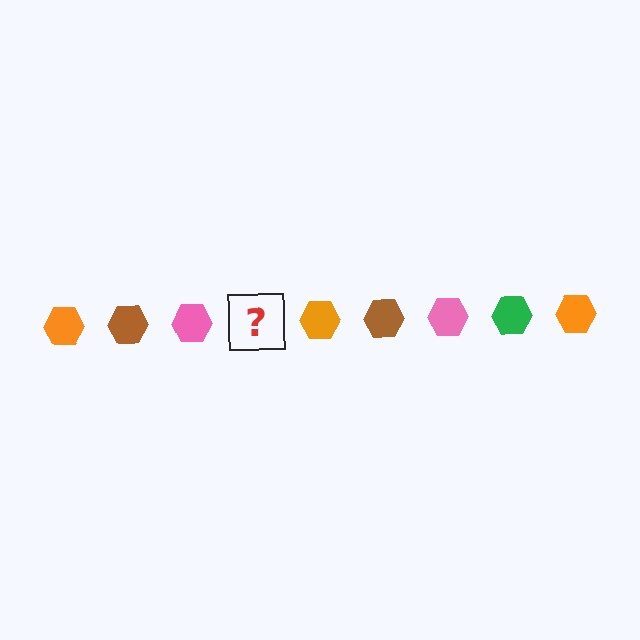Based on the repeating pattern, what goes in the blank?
The blank should be a green hexagon.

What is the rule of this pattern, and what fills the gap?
The rule is that the pattern cycles through orange, brown, pink, green hexagons. The gap should be filled with a green hexagon.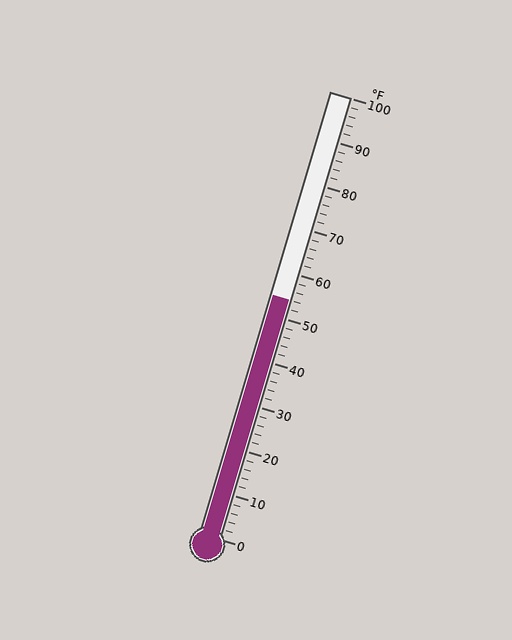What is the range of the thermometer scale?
The thermometer scale ranges from 0°F to 100°F.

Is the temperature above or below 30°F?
The temperature is above 30°F.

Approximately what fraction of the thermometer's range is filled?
The thermometer is filled to approximately 55% of its range.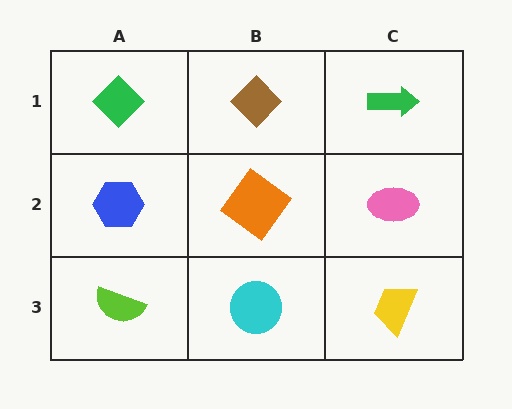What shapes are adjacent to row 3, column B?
An orange diamond (row 2, column B), a lime semicircle (row 3, column A), a yellow trapezoid (row 3, column C).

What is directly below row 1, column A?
A blue hexagon.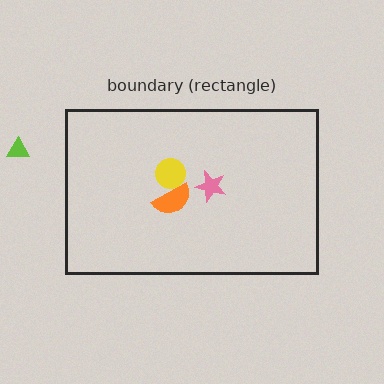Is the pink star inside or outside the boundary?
Inside.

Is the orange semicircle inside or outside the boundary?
Inside.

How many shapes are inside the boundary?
3 inside, 1 outside.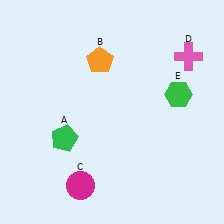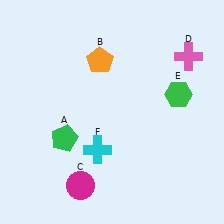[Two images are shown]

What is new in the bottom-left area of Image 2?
A cyan cross (F) was added in the bottom-left area of Image 2.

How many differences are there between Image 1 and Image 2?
There is 1 difference between the two images.